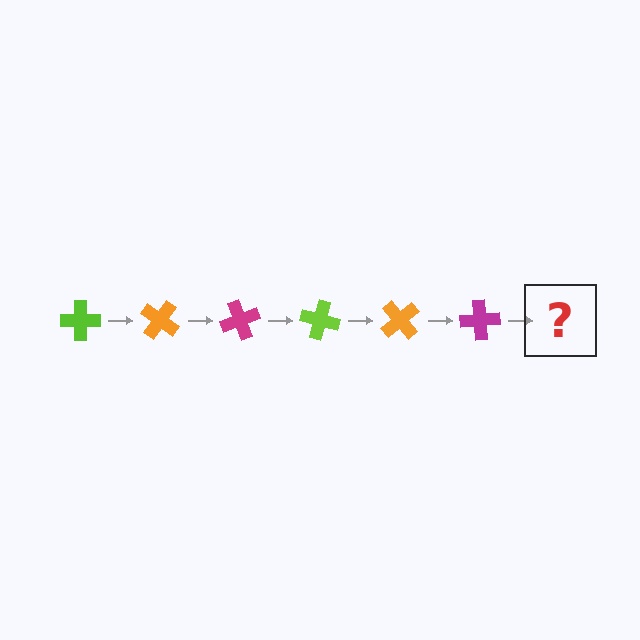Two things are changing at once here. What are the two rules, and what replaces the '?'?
The two rules are that it rotates 35 degrees each step and the color cycles through lime, orange, and magenta. The '?' should be a lime cross, rotated 210 degrees from the start.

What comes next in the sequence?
The next element should be a lime cross, rotated 210 degrees from the start.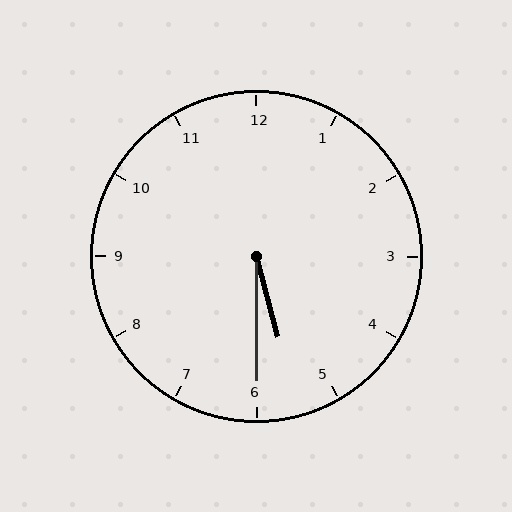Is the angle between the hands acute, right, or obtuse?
It is acute.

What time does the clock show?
5:30.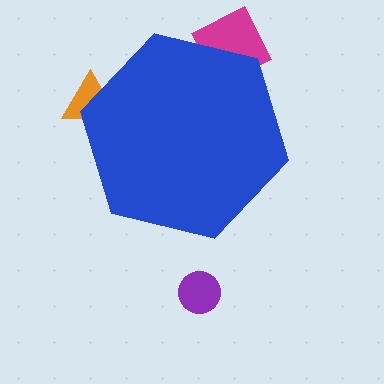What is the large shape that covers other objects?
A blue hexagon.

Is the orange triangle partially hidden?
Yes, the orange triangle is partially hidden behind the blue hexagon.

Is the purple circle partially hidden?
No, the purple circle is fully visible.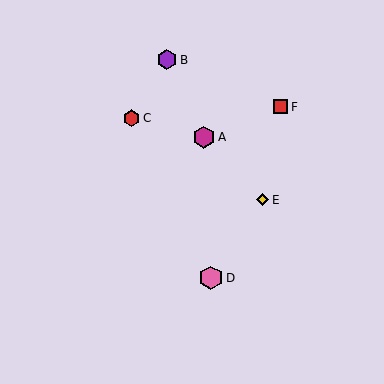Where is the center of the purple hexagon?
The center of the purple hexagon is at (167, 60).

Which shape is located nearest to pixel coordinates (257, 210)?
The yellow diamond (labeled E) at (262, 200) is nearest to that location.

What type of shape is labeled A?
Shape A is a magenta hexagon.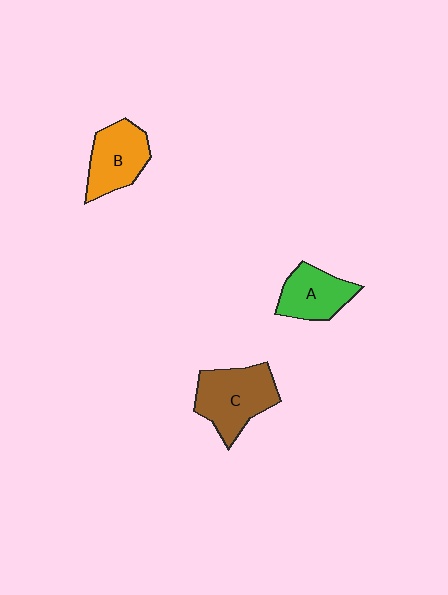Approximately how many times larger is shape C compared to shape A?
Approximately 1.4 times.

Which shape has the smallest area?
Shape A (green).